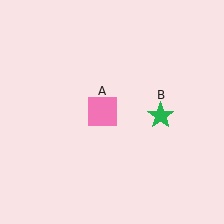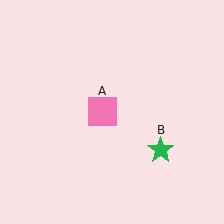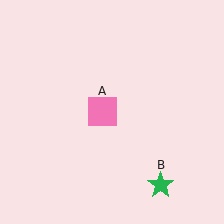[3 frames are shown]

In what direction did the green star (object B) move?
The green star (object B) moved down.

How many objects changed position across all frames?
1 object changed position: green star (object B).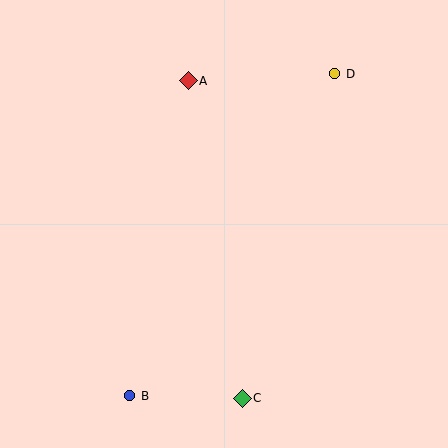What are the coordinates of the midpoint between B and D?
The midpoint between B and D is at (232, 235).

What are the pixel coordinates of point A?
Point A is at (188, 81).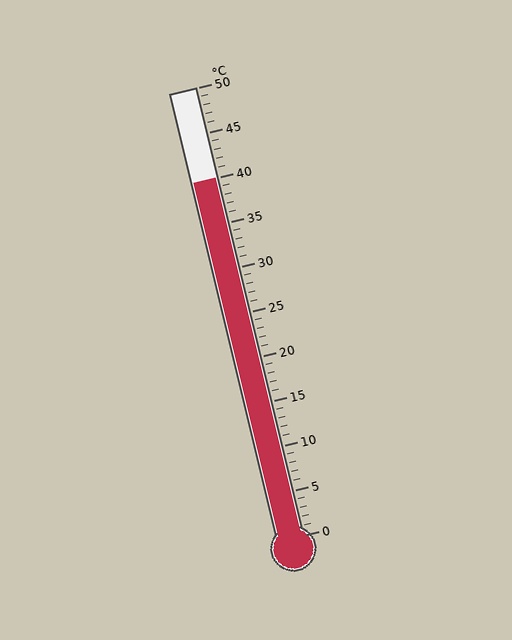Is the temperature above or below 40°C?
The temperature is at 40°C.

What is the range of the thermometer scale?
The thermometer scale ranges from 0°C to 50°C.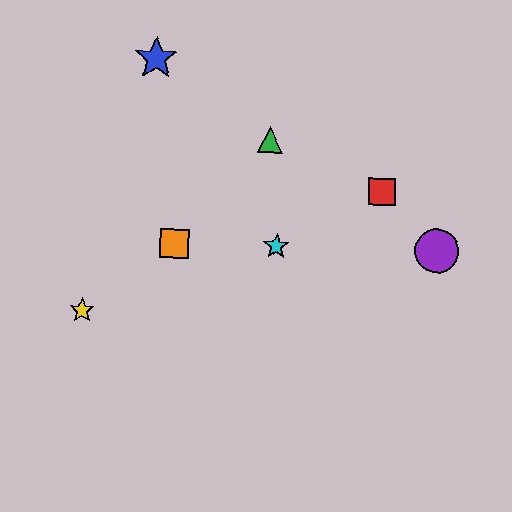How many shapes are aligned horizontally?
3 shapes (the purple circle, the orange square, the cyan star) are aligned horizontally.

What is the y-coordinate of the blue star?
The blue star is at y≈58.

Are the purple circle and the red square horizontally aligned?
No, the purple circle is at y≈251 and the red square is at y≈192.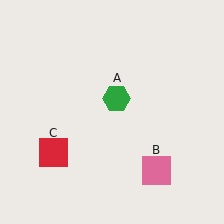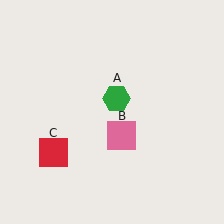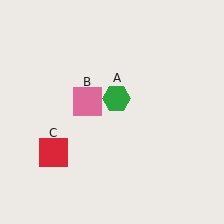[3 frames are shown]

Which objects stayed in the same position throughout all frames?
Green hexagon (object A) and red square (object C) remained stationary.